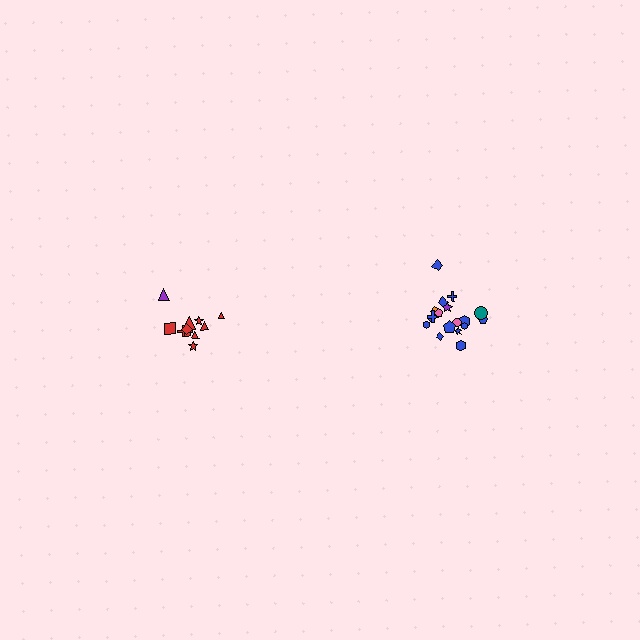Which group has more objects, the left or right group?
The right group.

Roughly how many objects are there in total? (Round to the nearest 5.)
Roughly 30 objects in total.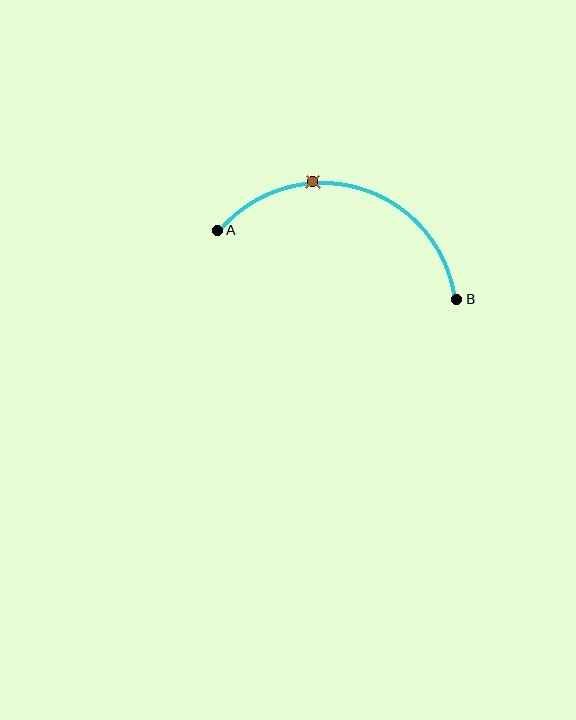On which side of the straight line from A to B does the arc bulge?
The arc bulges above the straight line connecting A and B.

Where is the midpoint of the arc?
The arc midpoint is the point on the curve farthest from the straight line joining A and B. It sits above that line.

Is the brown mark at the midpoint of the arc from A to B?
No. The brown mark lies on the arc but is closer to endpoint A. The arc midpoint would be at the point on the curve equidistant along the arc from both A and B.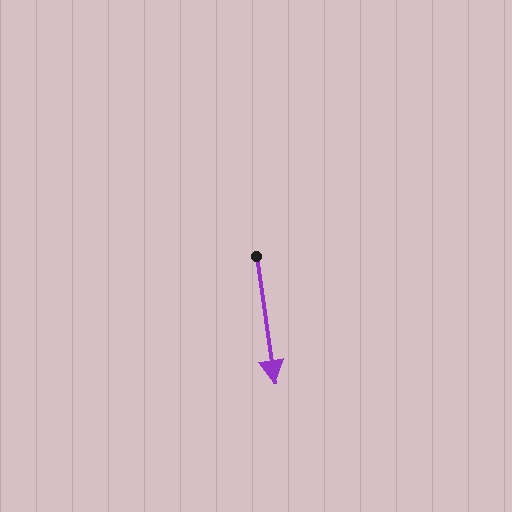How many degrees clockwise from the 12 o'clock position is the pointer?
Approximately 172 degrees.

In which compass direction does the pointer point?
South.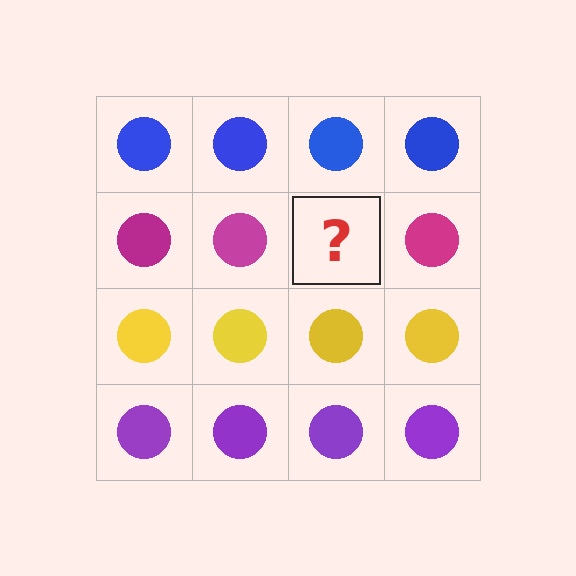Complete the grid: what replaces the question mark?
The question mark should be replaced with a magenta circle.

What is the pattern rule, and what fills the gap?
The rule is that each row has a consistent color. The gap should be filled with a magenta circle.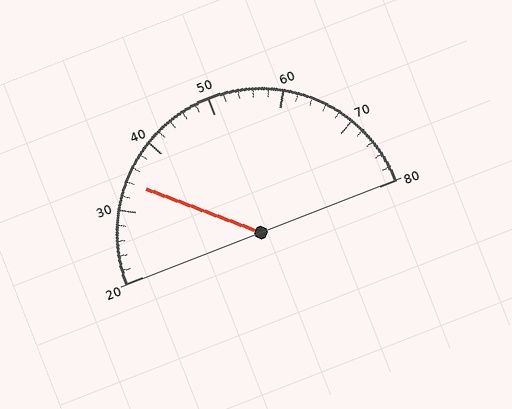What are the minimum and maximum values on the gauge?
The gauge ranges from 20 to 80.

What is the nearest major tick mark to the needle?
The nearest major tick mark is 30.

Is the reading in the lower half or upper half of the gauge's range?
The reading is in the lower half of the range (20 to 80).